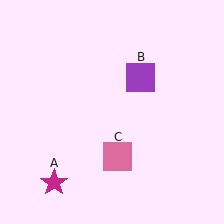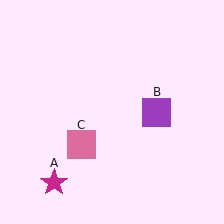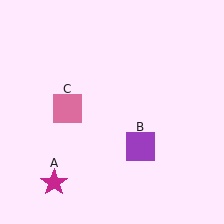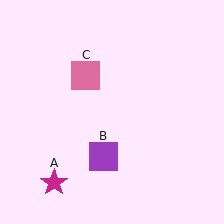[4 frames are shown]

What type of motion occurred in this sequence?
The purple square (object B), pink square (object C) rotated clockwise around the center of the scene.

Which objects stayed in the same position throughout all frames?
Magenta star (object A) remained stationary.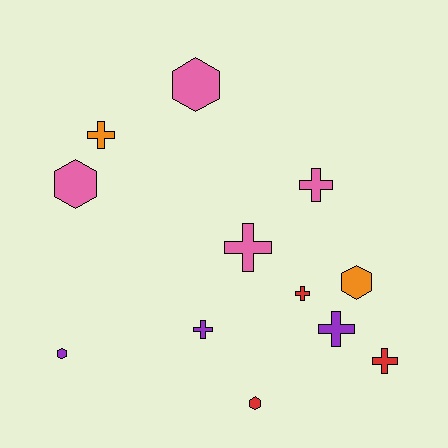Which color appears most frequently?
Pink, with 4 objects.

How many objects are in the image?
There are 12 objects.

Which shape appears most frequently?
Cross, with 7 objects.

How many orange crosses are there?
There is 1 orange cross.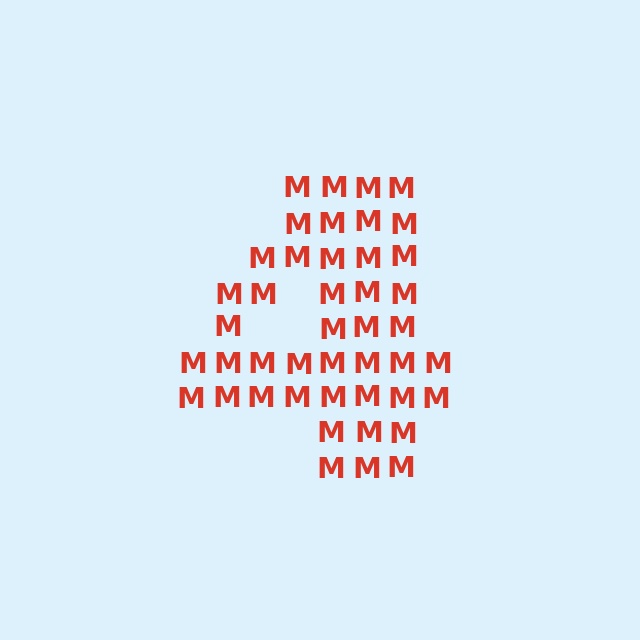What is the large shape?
The large shape is the digit 4.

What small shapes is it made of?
It is made of small letter M's.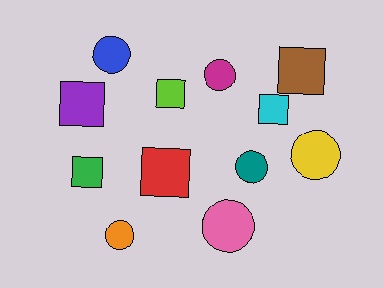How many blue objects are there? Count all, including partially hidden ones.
There is 1 blue object.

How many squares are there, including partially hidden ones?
There are 6 squares.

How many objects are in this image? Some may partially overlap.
There are 12 objects.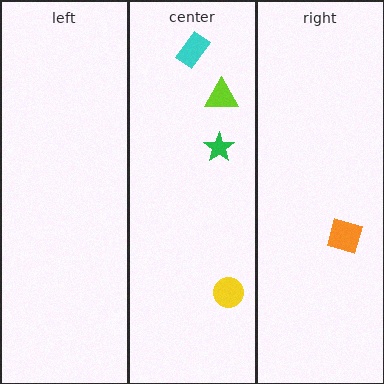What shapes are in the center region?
The green star, the yellow circle, the cyan rectangle, the lime triangle.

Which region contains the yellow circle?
The center region.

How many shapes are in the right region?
1.